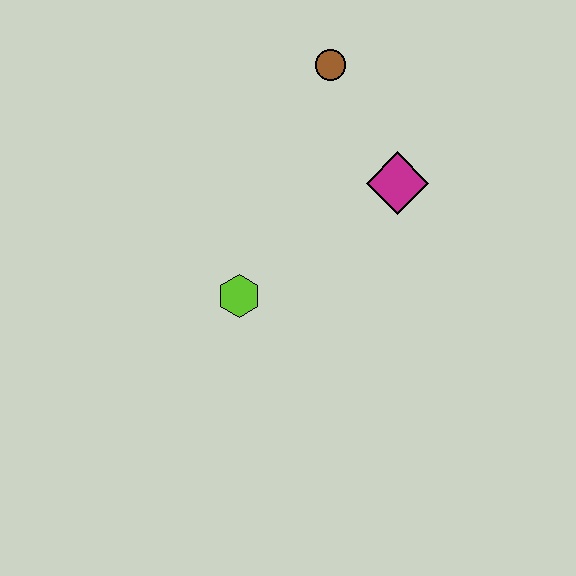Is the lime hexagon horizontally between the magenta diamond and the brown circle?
No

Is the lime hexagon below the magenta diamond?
Yes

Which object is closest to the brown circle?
The magenta diamond is closest to the brown circle.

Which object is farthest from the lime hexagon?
The brown circle is farthest from the lime hexagon.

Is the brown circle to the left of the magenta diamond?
Yes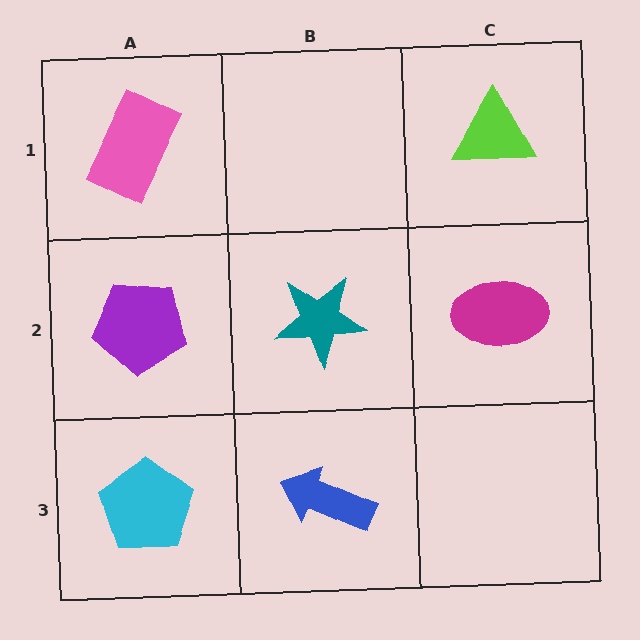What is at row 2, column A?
A purple pentagon.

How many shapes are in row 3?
2 shapes.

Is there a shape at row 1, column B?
No, that cell is empty.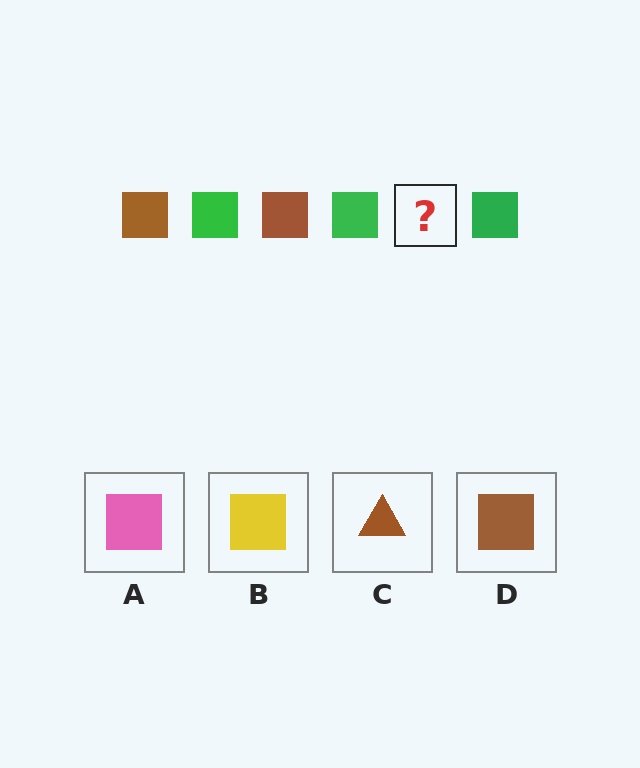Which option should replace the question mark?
Option D.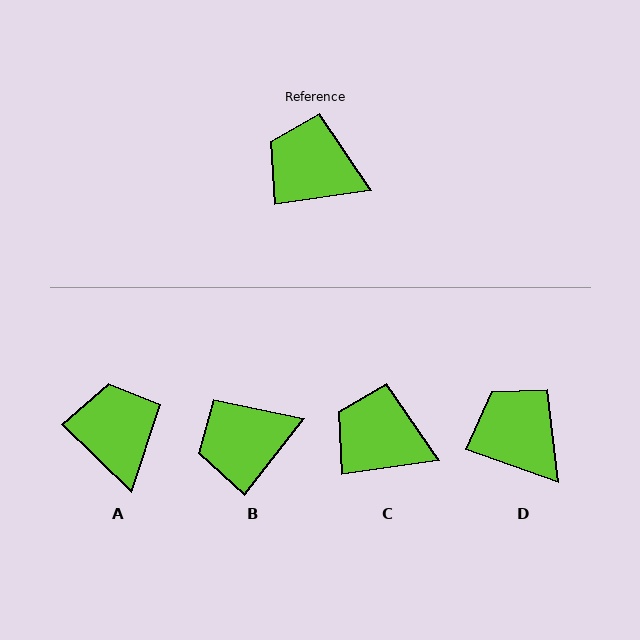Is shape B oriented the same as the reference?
No, it is off by about 44 degrees.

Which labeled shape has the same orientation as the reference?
C.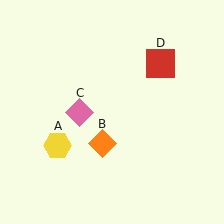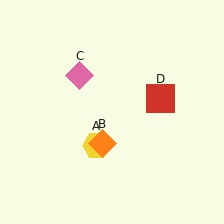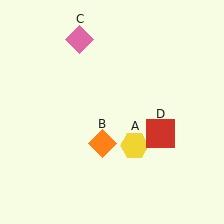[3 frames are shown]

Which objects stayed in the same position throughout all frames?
Orange diamond (object B) remained stationary.